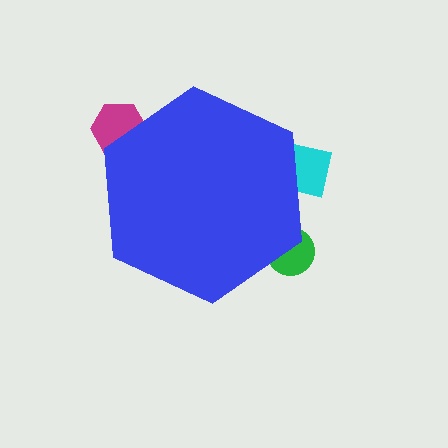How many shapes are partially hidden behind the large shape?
3 shapes are partially hidden.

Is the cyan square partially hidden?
Yes, the cyan square is partially hidden behind the blue hexagon.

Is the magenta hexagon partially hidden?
Yes, the magenta hexagon is partially hidden behind the blue hexagon.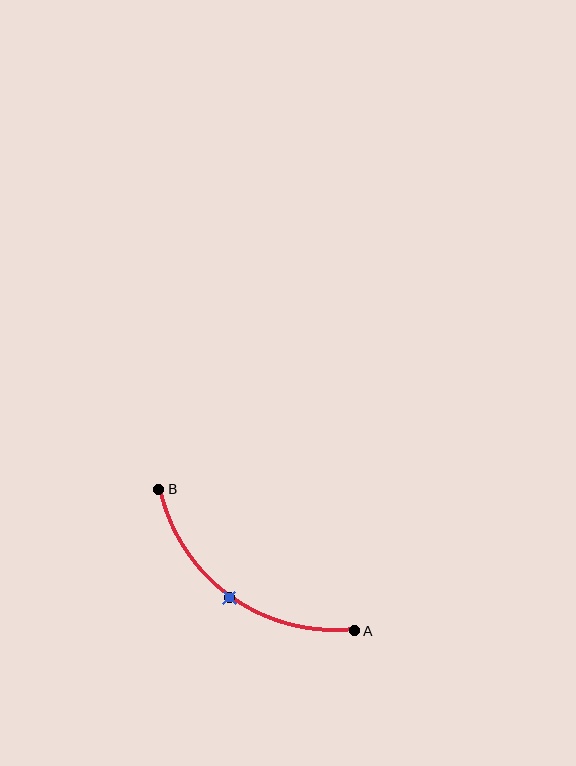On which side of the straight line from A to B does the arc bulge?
The arc bulges below and to the left of the straight line connecting A and B.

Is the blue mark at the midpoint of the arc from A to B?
Yes. The blue mark lies on the arc at equal arc-length from both A and B — it is the arc midpoint.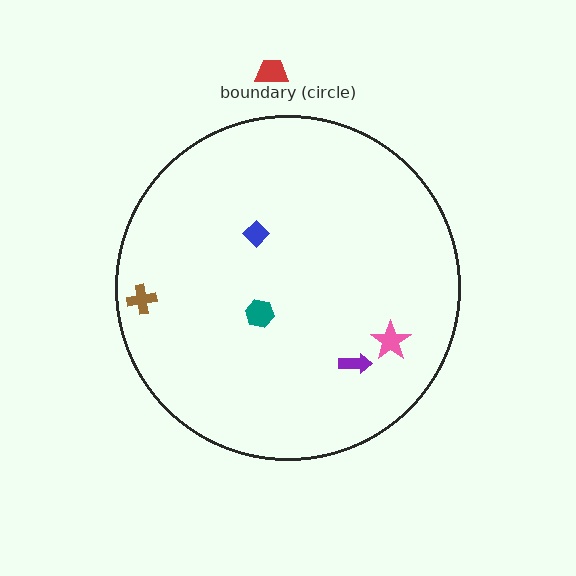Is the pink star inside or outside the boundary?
Inside.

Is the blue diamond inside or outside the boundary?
Inside.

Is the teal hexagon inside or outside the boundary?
Inside.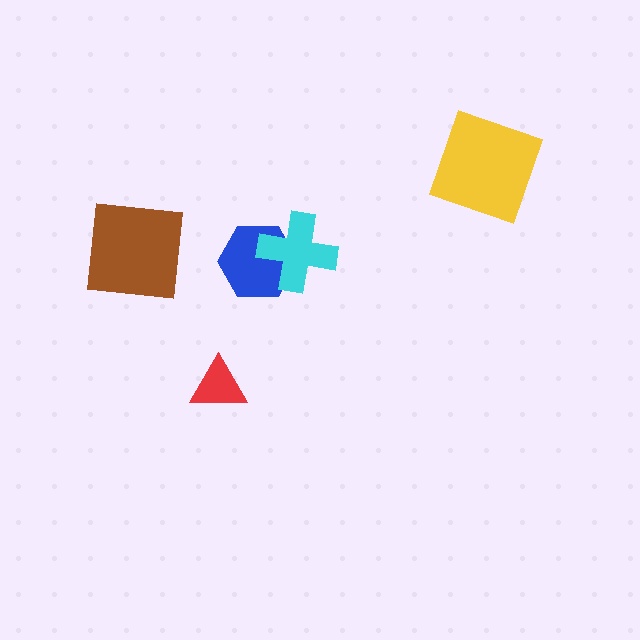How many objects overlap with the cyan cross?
1 object overlaps with the cyan cross.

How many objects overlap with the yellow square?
0 objects overlap with the yellow square.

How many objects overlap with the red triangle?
0 objects overlap with the red triangle.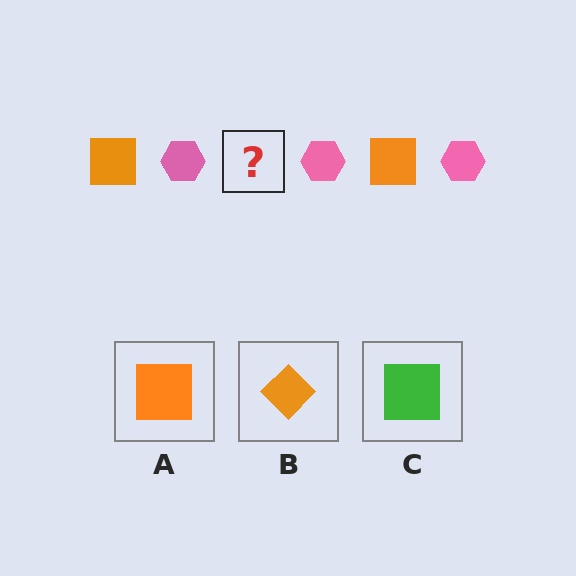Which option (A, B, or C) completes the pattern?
A.